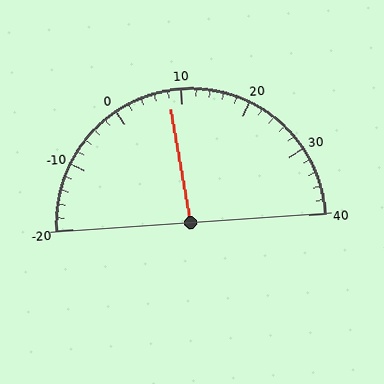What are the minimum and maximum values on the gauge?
The gauge ranges from -20 to 40.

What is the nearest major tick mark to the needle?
The nearest major tick mark is 10.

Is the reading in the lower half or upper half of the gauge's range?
The reading is in the lower half of the range (-20 to 40).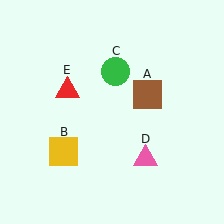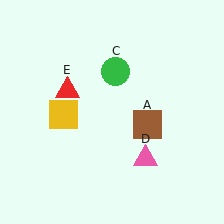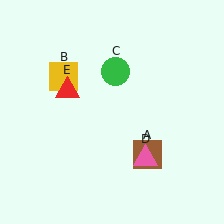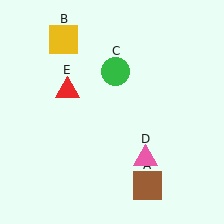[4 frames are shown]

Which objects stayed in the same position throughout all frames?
Green circle (object C) and pink triangle (object D) and red triangle (object E) remained stationary.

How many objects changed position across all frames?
2 objects changed position: brown square (object A), yellow square (object B).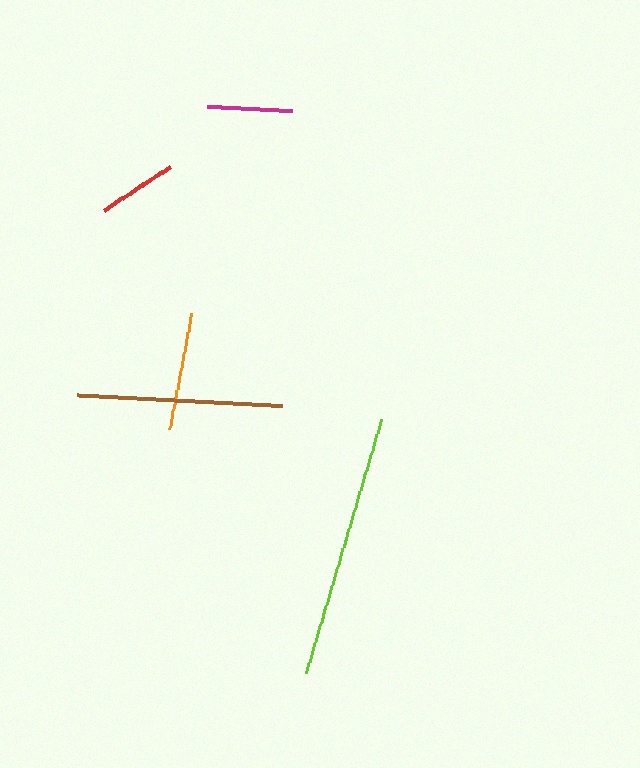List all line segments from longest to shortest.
From longest to shortest: lime, brown, orange, magenta, red.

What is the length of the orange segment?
The orange segment is approximately 118 pixels long.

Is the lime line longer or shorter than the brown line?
The lime line is longer than the brown line.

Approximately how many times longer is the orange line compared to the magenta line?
The orange line is approximately 1.4 times the length of the magenta line.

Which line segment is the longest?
The lime line is the longest at approximately 265 pixels.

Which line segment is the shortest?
The red line is the shortest at approximately 80 pixels.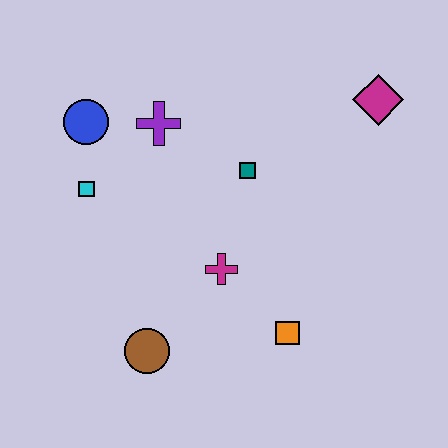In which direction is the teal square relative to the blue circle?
The teal square is to the right of the blue circle.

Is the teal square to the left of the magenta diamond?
Yes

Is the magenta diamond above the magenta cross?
Yes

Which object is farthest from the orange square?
The blue circle is farthest from the orange square.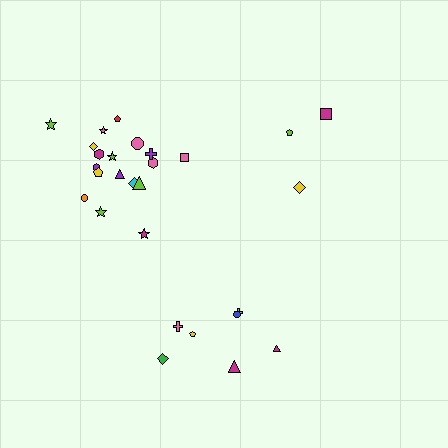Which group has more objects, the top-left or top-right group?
The top-left group.